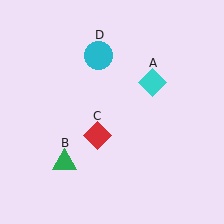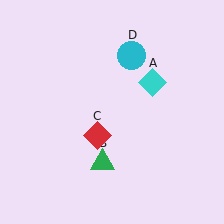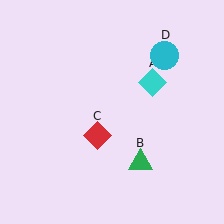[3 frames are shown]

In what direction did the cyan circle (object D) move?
The cyan circle (object D) moved right.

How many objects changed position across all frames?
2 objects changed position: green triangle (object B), cyan circle (object D).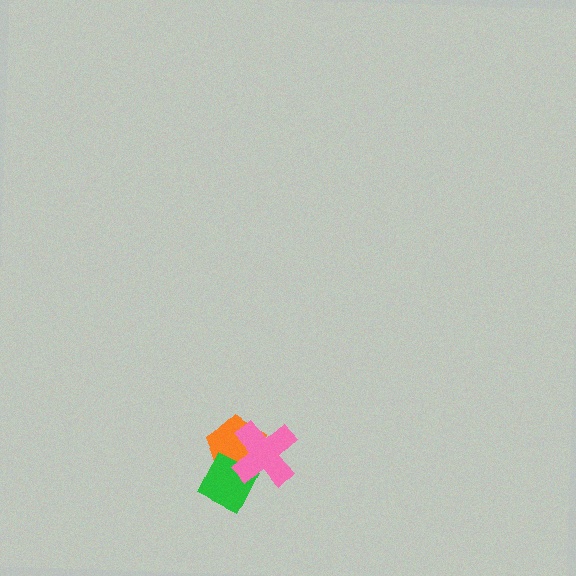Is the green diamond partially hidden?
Yes, it is partially covered by another shape.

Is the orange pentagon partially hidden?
Yes, it is partially covered by another shape.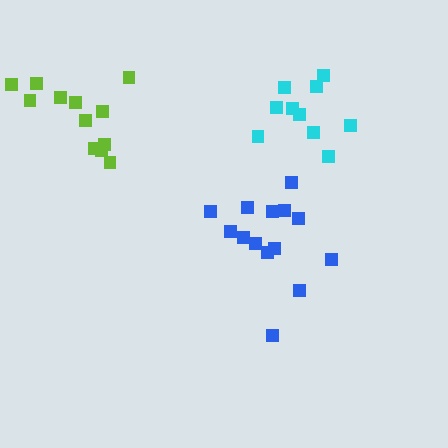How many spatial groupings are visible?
There are 3 spatial groupings.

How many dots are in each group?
Group 1: 14 dots, Group 2: 12 dots, Group 3: 10 dots (36 total).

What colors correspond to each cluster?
The clusters are colored: blue, lime, cyan.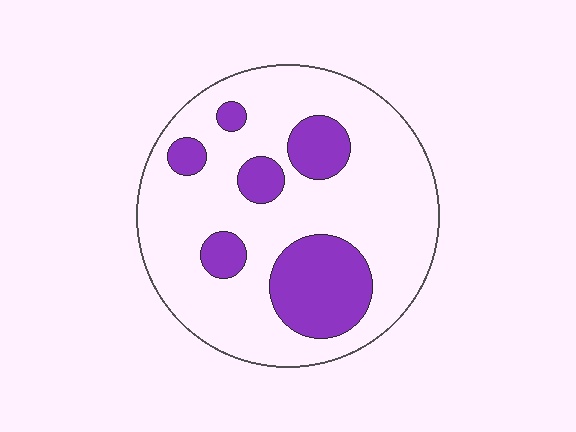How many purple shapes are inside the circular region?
6.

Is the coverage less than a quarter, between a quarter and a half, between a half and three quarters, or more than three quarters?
Less than a quarter.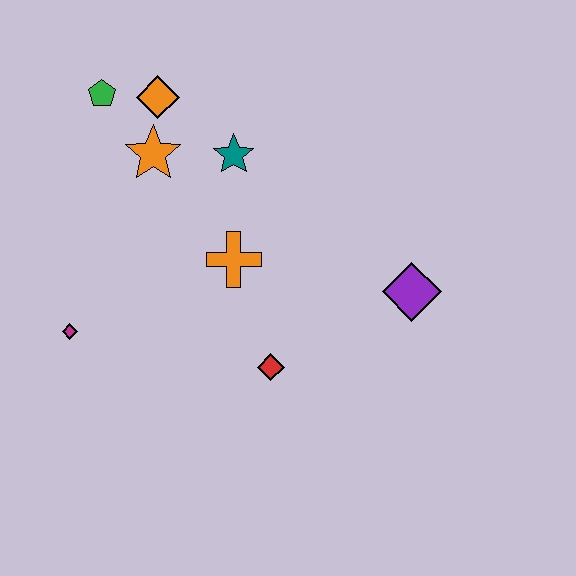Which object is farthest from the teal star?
The magenta diamond is farthest from the teal star.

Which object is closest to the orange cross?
The teal star is closest to the orange cross.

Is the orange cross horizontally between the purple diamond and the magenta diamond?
Yes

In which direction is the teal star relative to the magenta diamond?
The teal star is above the magenta diamond.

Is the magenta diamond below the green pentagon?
Yes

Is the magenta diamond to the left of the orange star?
Yes